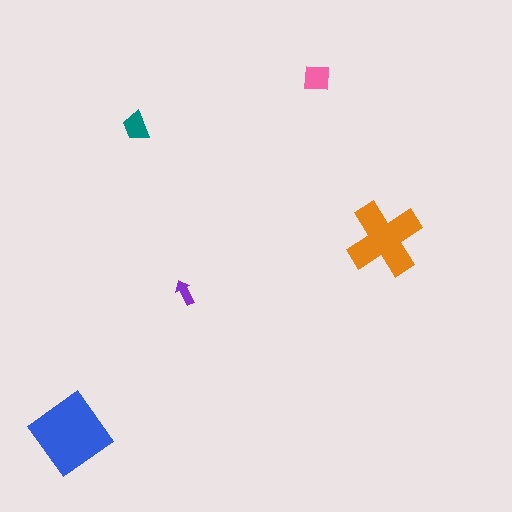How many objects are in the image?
There are 5 objects in the image.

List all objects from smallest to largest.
The purple arrow, the teal trapezoid, the pink square, the orange cross, the blue diamond.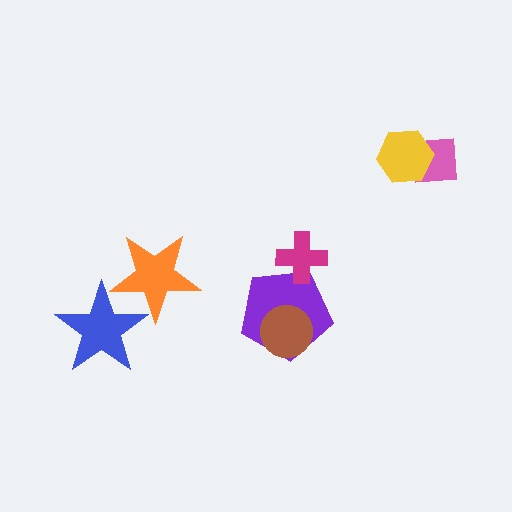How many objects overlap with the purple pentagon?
2 objects overlap with the purple pentagon.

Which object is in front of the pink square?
The yellow hexagon is in front of the pink square.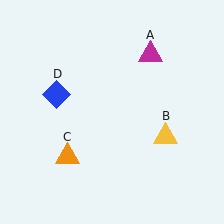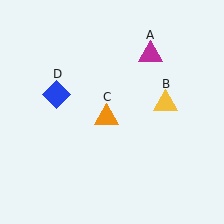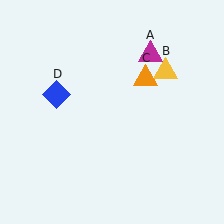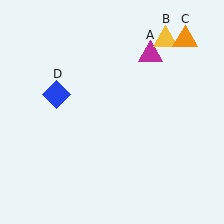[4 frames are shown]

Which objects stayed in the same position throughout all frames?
Magenta triangle (object A) and blue diamond (object D) remained stationary.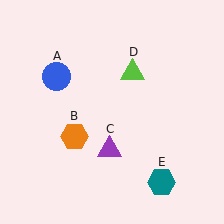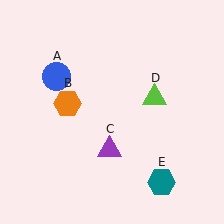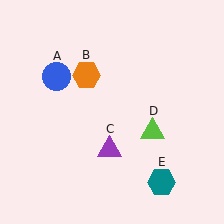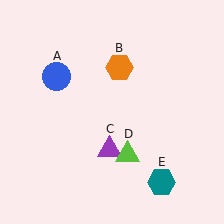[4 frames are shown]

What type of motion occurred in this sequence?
The orange hexagon (object B), lime triangle (object D) rotated clockwise around the center of the scene.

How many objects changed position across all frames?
2 objects changed position: orange hexagon (object B), lime triangle (object D).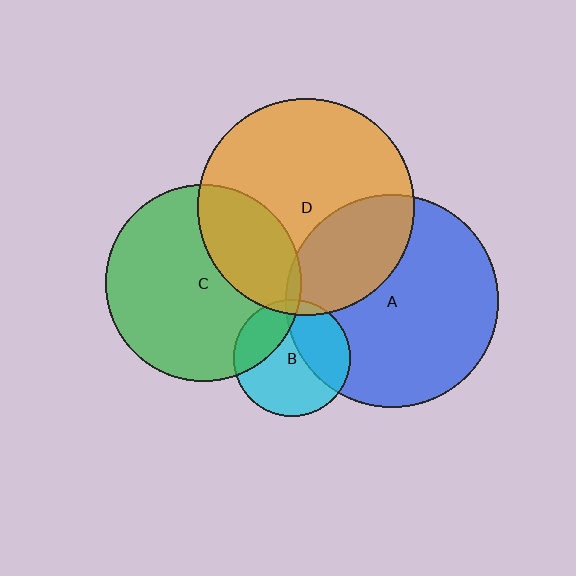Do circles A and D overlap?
Yes.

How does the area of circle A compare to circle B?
Approximately 3.3 times.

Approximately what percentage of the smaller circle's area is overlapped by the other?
Approximately 30%.